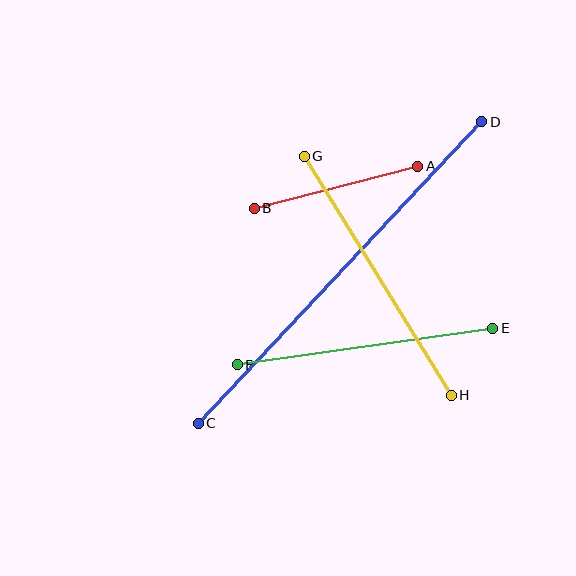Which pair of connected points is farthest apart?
Points C and D are farthest apart.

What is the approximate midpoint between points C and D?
The midpoint is at approximately (340, 272) pixels.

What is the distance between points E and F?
The distance is approximately 258 pixels.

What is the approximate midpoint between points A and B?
The midpoint is at approximately (336, 187) pixels.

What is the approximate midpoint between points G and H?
The midpoint is at approximately (378, 276) pixels.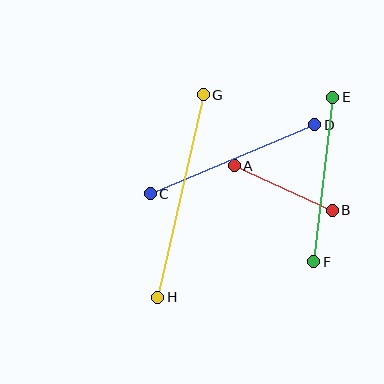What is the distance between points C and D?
The distance is approximately 178 pixels.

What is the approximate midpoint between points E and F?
The midpoint is at approximately (323, 179) pixels.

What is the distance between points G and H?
The distance is approximately 208 pixels.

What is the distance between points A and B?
The distance is approximately 108 pixels.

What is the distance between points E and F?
The distance is approximately 166 pixels.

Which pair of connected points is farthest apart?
Points G and H are farthest apart.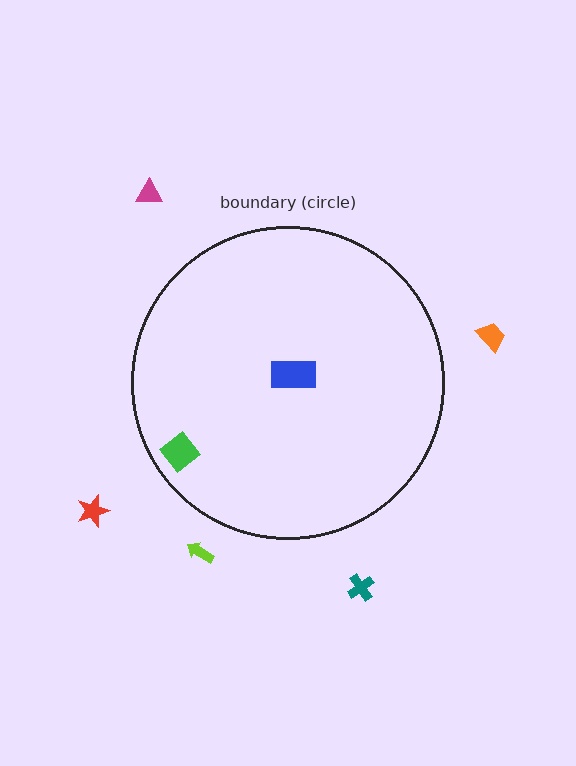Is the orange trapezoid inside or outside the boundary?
Outside.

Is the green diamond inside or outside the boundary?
Inside.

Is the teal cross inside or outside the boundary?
Outside.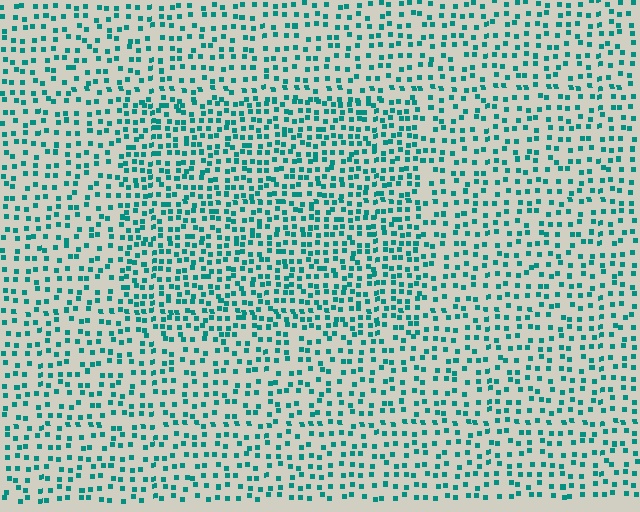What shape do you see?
I see a rectangle.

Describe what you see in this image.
The image contains small teal elements arranged at two different densities. A rectangle-shaped region is visible where the elements are more densely packed than the surrounding area.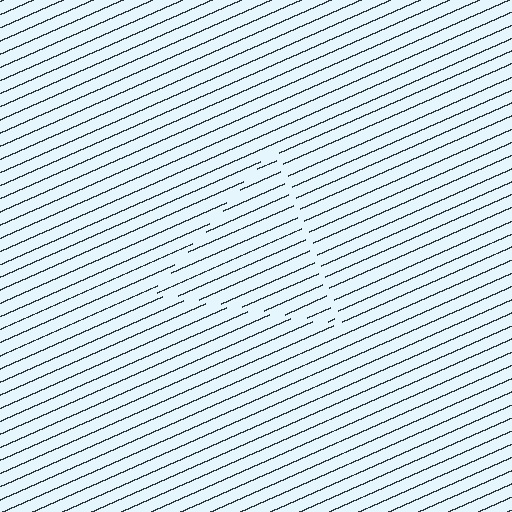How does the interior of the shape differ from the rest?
The interior of the shape contains the same grating, shifted by half a period — the contour is defined by the phase discontinuity where line-ends from the inner and outer gratings abut.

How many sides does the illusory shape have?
3 sides — the line-ends trace a triangle.